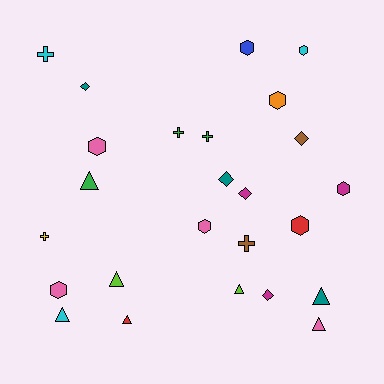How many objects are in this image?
There are 25 objects.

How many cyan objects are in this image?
There are 3 cyan objects.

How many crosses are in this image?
There are 5 crosses.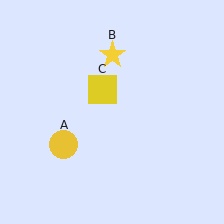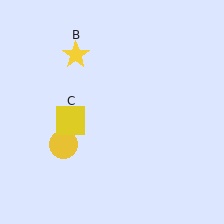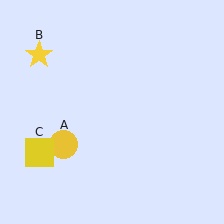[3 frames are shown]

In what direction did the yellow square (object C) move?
The yellow square (object C) moved down and to the left.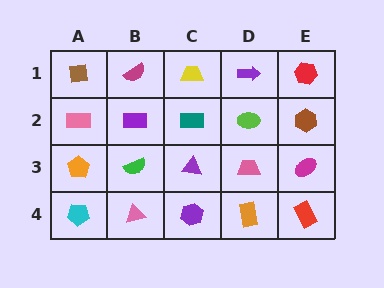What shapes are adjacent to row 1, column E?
A brown hexagon (row 2, column E), a purple arrow (row 1, column D).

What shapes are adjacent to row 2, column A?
A brown square (row 1, column A), an orange pentagon (row 3, column A), a purple rectangle (row 2, column B).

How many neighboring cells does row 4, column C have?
3.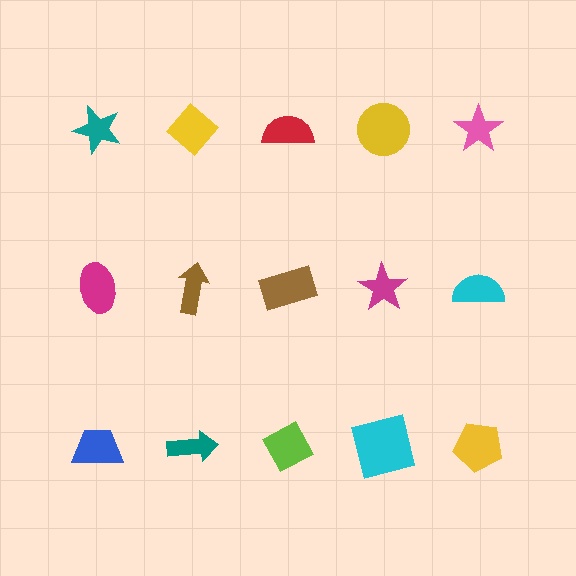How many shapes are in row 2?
5 shapes.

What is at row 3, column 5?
A yellow pentagon.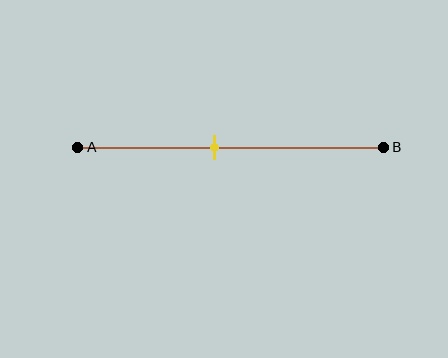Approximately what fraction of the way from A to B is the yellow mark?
The yellow mark is approximately 45% of the way from A to B.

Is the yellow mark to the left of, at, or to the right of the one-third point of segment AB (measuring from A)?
The yellow mark is to the right of the one-third point of segment AB.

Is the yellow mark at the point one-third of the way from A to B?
No, the mark is at about 45% from A, not at the 33% one-third point.